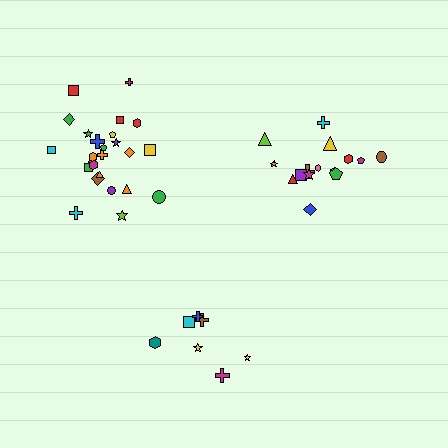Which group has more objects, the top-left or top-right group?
The top-left group.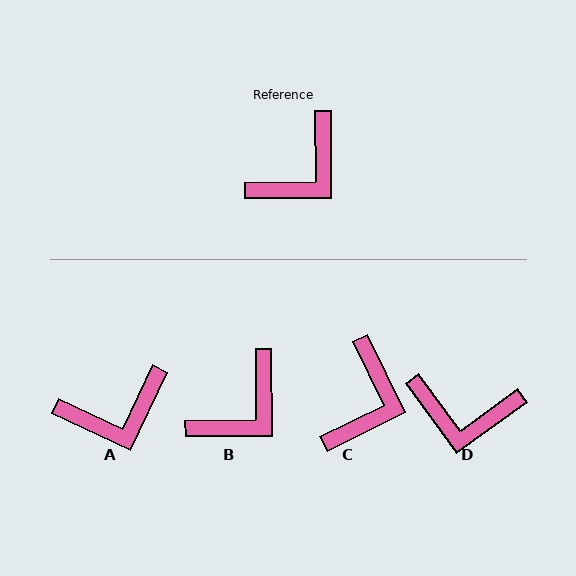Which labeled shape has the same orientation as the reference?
B.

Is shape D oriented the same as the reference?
No, it is off by about 54 degrees.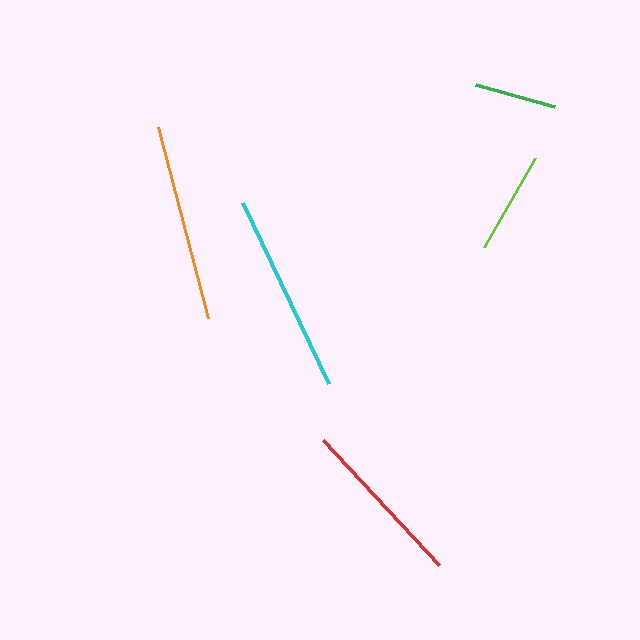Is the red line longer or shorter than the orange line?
The orange line is longer than the red line.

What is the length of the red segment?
The red segment is approximately 171 pixels long.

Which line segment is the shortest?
The green line is the shortest at approximately 82 pixels.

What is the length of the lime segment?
The lime segment is approximately 102 pixels long.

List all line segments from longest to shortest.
From longest to shortest: cyan, orange, red, lime, green.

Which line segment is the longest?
The cyan line is the longest at approximately 201 pixels.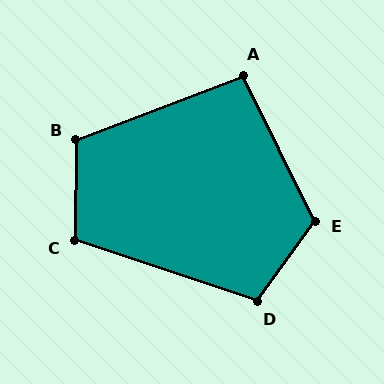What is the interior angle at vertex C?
Approximately 107 degrees (obtuse).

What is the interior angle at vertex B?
Approximately 112 degrees (obtuse).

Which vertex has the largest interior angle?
E, at approximately 117 degrees.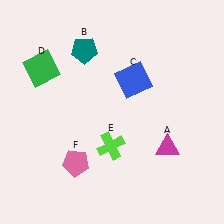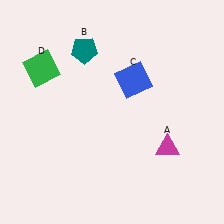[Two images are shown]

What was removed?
The pink pentagon (F), the lime cross (E) were removed in Image 2.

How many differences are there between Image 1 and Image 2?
There are 2 differences between the two images.